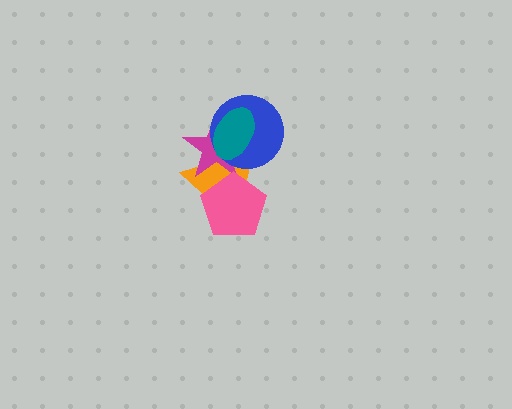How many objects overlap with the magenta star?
4 objects overlap with the magenta star.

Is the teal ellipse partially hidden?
No, no other shape covers it.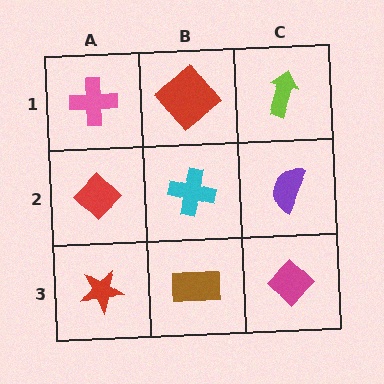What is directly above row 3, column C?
A purple semicircle.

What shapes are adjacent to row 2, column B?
A red diamond (row 1, column B), a brown rectangle (row 3, column B), a red diamond (row 2, column A), a purple semicircle (row 2, column C).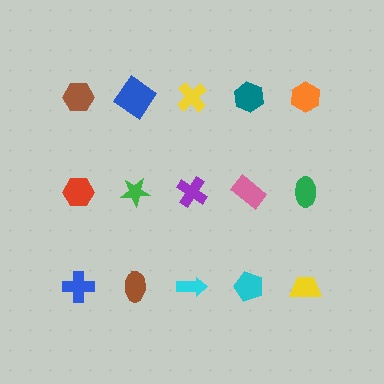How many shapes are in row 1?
5 shapes.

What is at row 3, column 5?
A yellow trapezoid.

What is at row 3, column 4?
A cyan pentagon.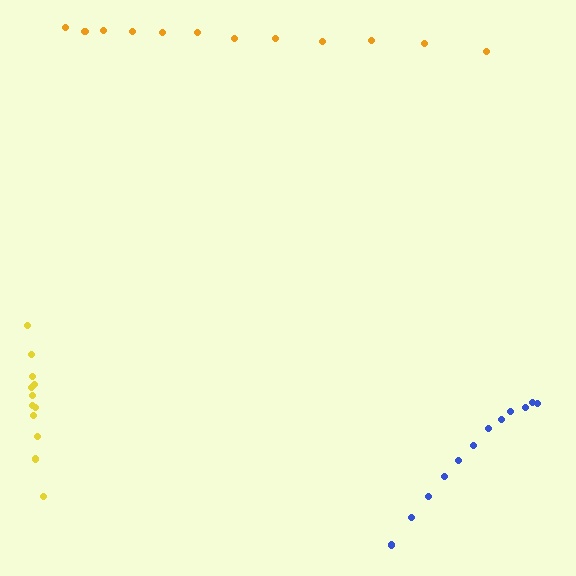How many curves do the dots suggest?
There are 3 distinct paths.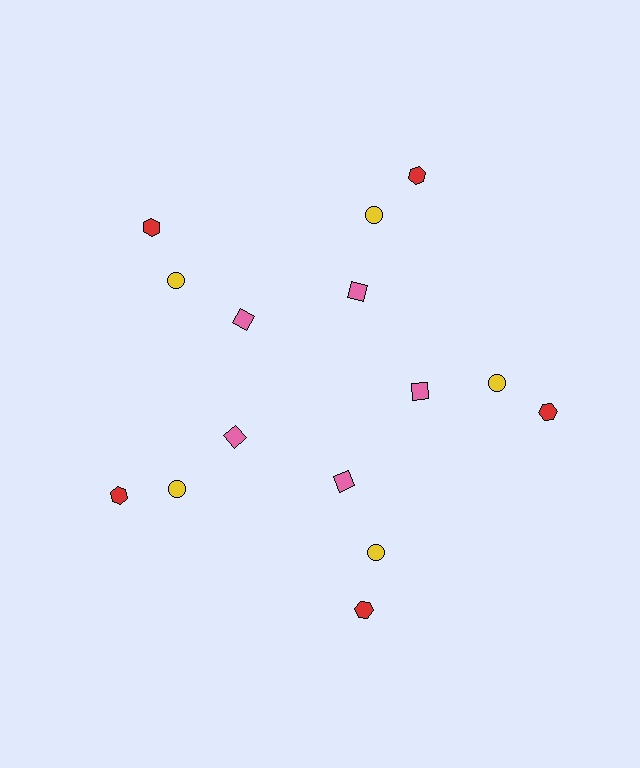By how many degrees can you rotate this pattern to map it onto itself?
The pattern maps onto itself every 72 degrees of rotation.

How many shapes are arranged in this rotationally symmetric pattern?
There are 15 shapes, arranged in 5 groups of 3.